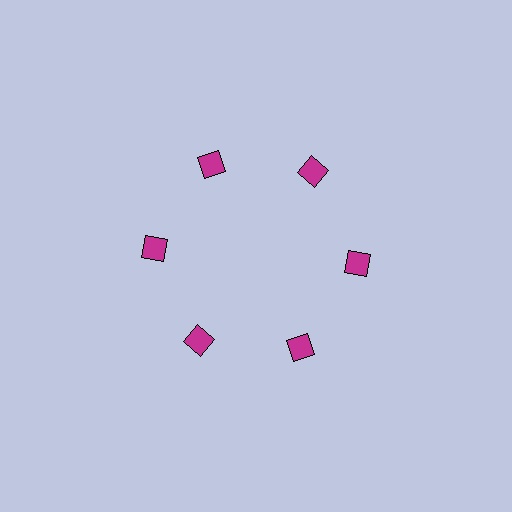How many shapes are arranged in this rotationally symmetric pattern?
There are 6 shapes, arranged in 6 groups of 1.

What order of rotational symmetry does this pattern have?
This pattern has 6-fold rotational symmetry.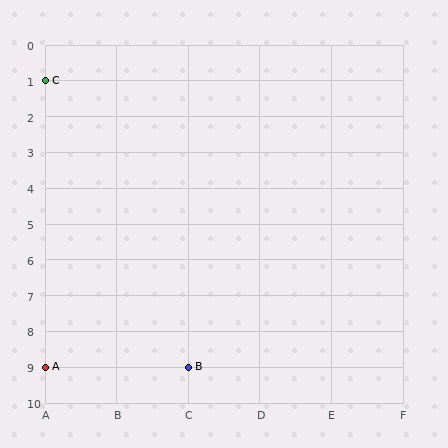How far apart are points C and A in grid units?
Points C and A are 8 rows apart.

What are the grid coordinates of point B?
Point B is at grid coordinates (C, 9).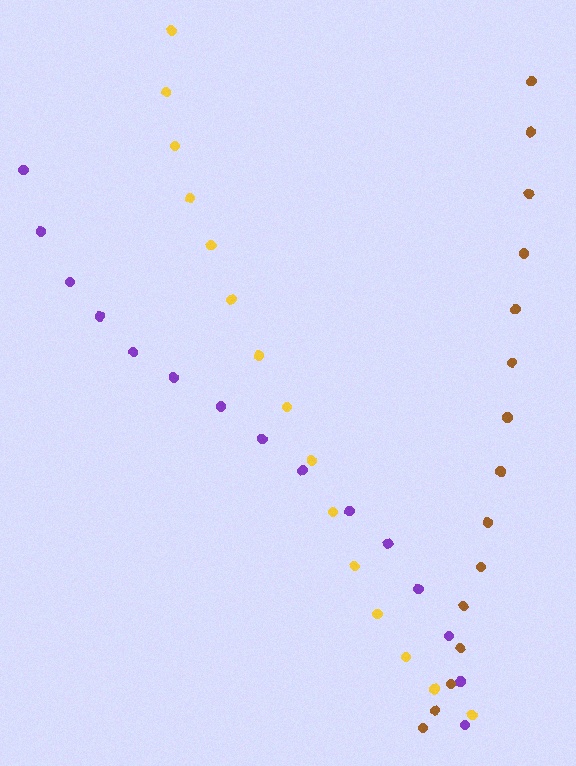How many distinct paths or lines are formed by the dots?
There are 3 distinct paths.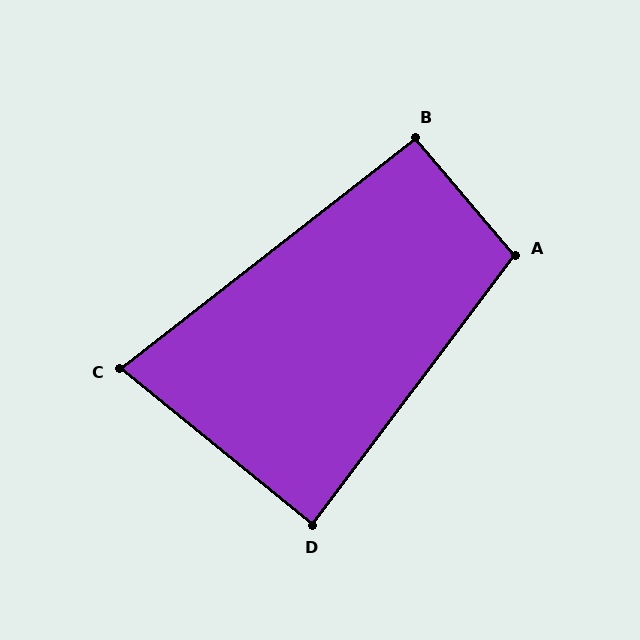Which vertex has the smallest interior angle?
C, at approximately 77 degrees.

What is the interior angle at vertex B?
Approximately 92 degrees (approximately right).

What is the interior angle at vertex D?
Approximately 88 degrees (approximately right).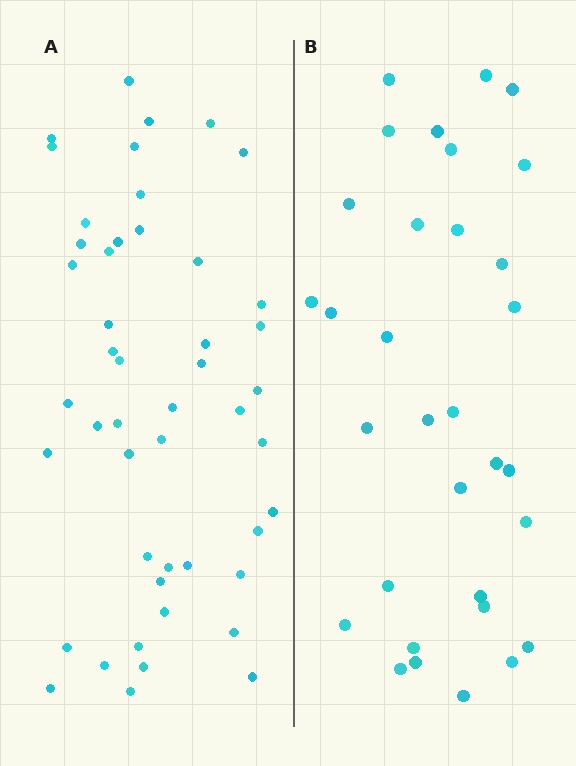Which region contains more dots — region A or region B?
Region A (the left region) has more dots.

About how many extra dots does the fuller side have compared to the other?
Region A has approximately 15 more dots than region B.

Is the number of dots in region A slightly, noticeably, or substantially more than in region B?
Region A has substantially more. The ratio is roughly 1.5 to 1.